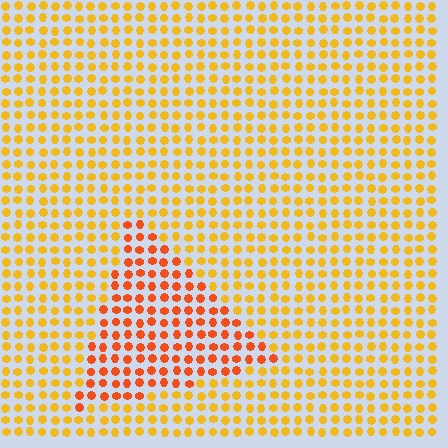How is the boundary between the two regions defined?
The boundary is defined purely by a slight shift in hue (about 31 degrees). Spacing, size, and orientation are identical on both sides.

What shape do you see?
I see a triangle.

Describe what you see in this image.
The image is filled with small yellow elements in a uniform arrangement. A triangle-shaped region is visible where the elements are tinted to a slightly different hue, forming a subtle color boundary.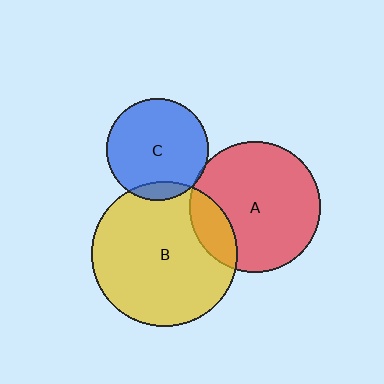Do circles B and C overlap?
Yes.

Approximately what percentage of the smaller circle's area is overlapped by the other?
Approximately 10%.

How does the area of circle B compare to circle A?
Approximately 1.2 times.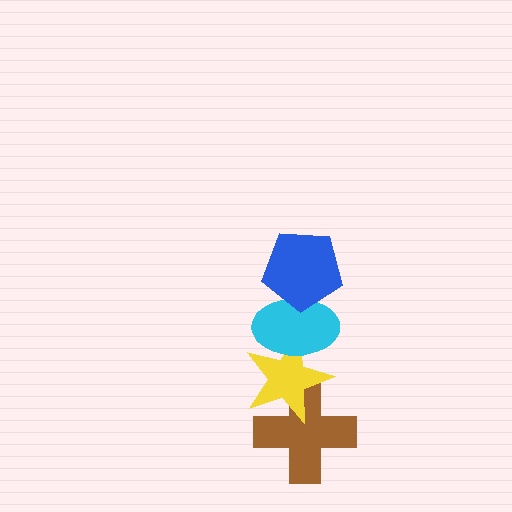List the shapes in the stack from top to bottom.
From top to bottom: the blue pentagon, the cyan ellipse, the yellow star, the brown cross.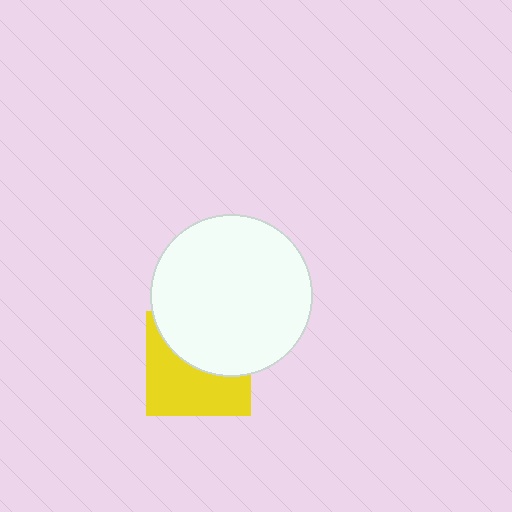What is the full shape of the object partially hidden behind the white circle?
The partially hidden object is a yellow square.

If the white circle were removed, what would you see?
You would see the complete yellow square.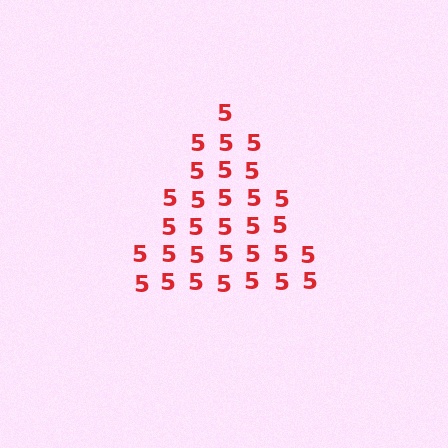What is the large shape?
The large shape is a triangle.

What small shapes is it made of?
It is made of small digit 5's.